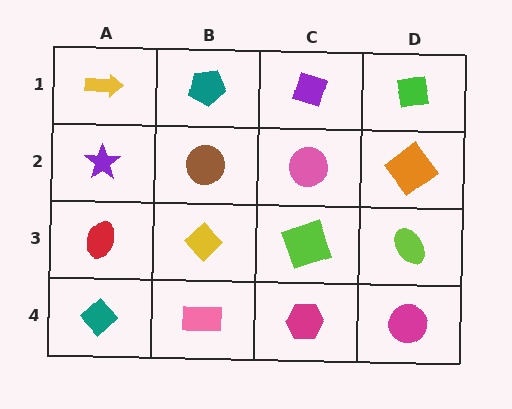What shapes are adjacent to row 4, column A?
A red ellipse (row 3, column A), a pink rectangle (row 4, column B).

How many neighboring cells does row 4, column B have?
3.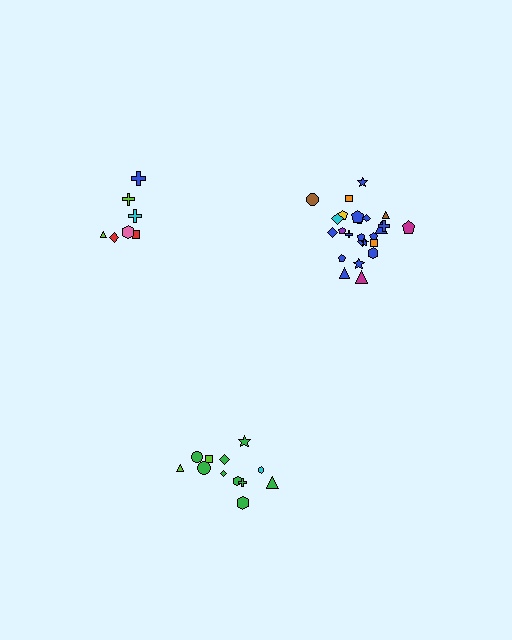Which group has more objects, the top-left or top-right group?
The top-right group.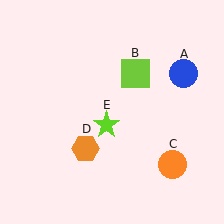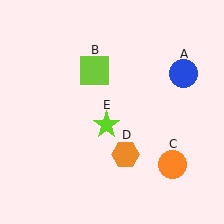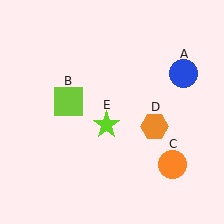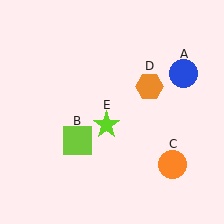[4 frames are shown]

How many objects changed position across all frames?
2 objects changed position: lime square (object B), orange hexagon (object D).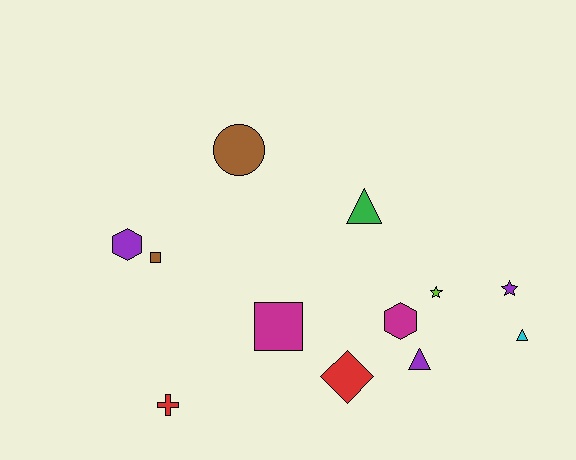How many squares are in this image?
There are 2 squares.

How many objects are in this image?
There are 12 objects.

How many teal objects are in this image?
There are no teal objects.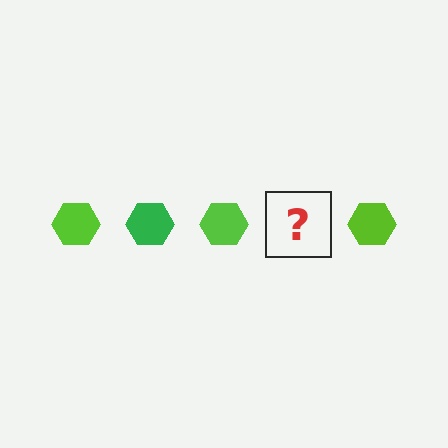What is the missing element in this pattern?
The missing element is a green hexagon.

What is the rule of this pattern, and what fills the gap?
The rule is that the pattern cycles through lime, green hexagons. The gap should be filled with a green hexagon.